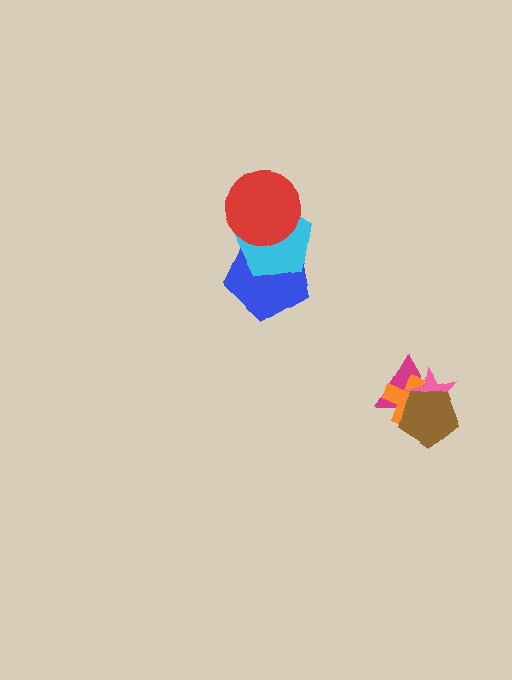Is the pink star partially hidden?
Yes, it is partially covered by another shape.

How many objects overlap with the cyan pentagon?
2 objects overlap with the cyan pentagon.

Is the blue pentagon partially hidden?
Yes, it is partially covered by another shape.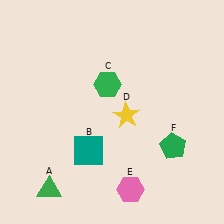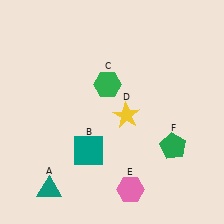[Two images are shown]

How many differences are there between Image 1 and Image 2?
There is 1 difference between the two images.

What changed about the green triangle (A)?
In Image 1, A is green. In Image 2, it changed to teal.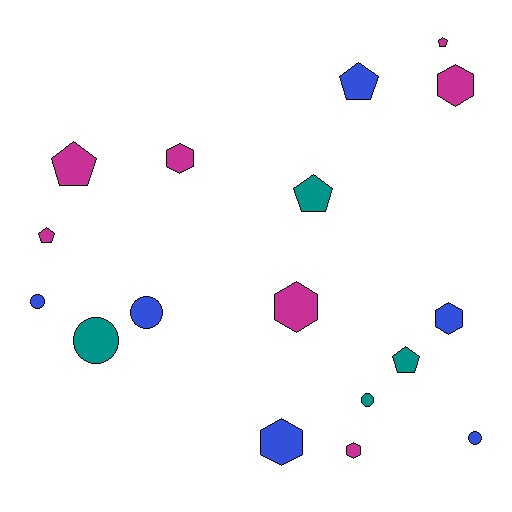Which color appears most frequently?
Magenta, with 7 objects.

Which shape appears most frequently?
Hexagon, with 6 objects.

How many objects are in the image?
There are 17 objects.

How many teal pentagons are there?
There are 2 teal pentagons.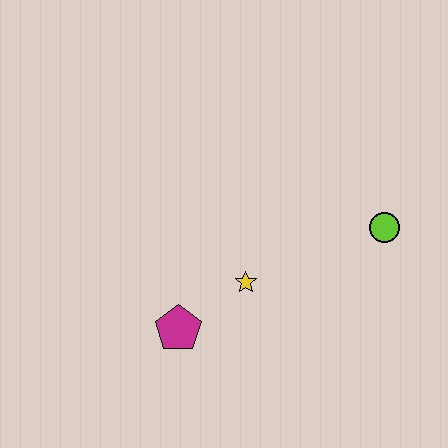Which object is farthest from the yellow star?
The lime circle is farthest from the yellow star.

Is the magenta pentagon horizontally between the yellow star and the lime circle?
No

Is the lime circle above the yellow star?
Yes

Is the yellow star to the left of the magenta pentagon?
No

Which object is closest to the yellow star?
The magenta pentagon is closest to the yellow star.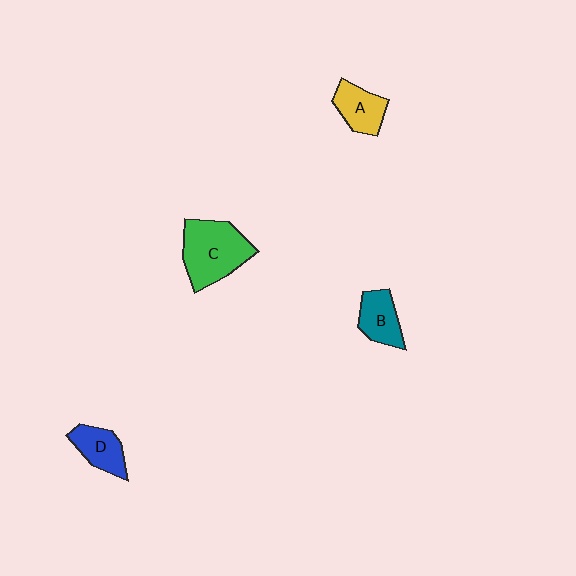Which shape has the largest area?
Shape C (green).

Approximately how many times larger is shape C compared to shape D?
Approximately 1.8 times.